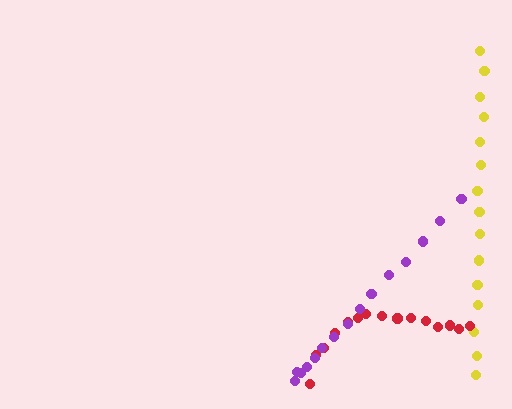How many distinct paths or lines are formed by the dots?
There are 3 distinct paths.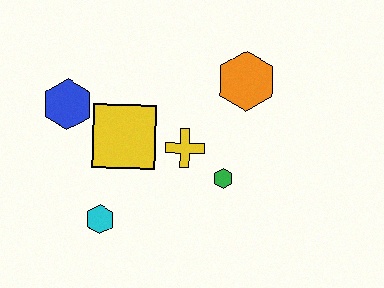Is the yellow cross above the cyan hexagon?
Yes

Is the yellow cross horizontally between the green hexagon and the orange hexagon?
No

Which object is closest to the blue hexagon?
The yellow square is closest to the blue hexagon.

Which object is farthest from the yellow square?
The orange hexagon is farthest from the yellow square.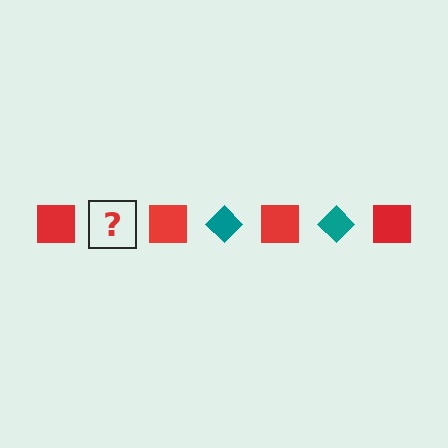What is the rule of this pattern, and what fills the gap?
The rule is that the pattern alternates between red square and teal diamond. The gap should be filled with a teal diamond.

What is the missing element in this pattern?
The missing element is a teal diamond.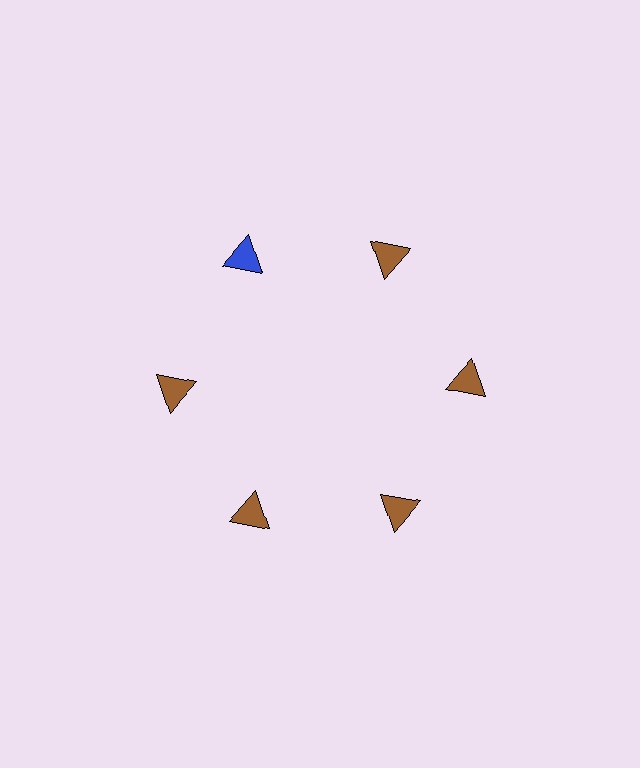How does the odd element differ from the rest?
It has a different color: blue instead of brown.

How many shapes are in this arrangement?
There are 6 shapes arranged in a ring pattern.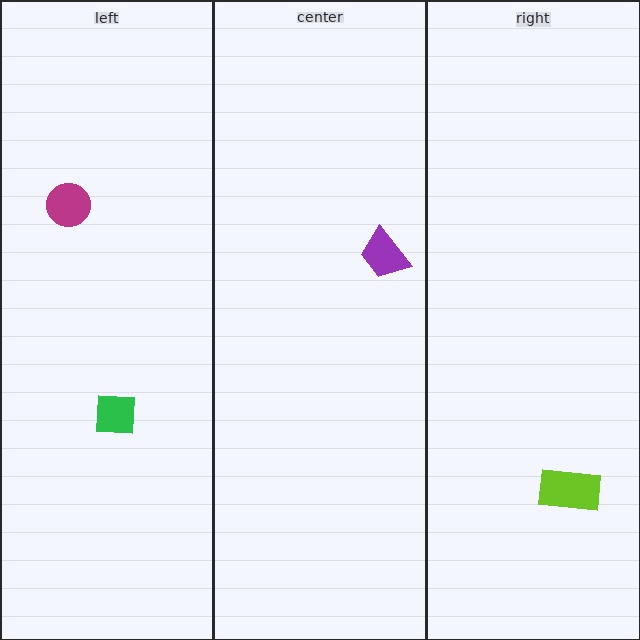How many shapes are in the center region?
1.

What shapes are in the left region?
The green square, the magenta circle.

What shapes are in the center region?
The purple trapezoid.